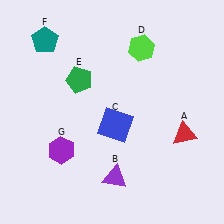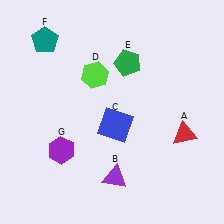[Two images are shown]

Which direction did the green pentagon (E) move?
The green pentagon (E) moved right.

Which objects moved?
The objects that moved are: the lime hexagon (D), the green pentagon (E).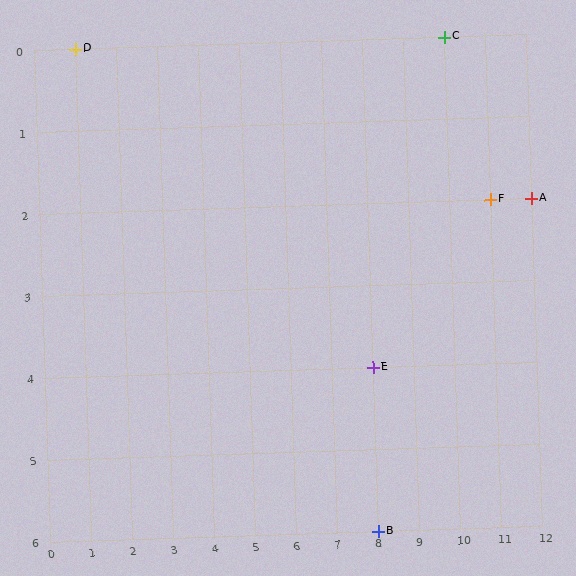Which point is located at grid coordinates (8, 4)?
Point E is at (8, 4).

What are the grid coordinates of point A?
Point A is at grid coordinates (12, 2).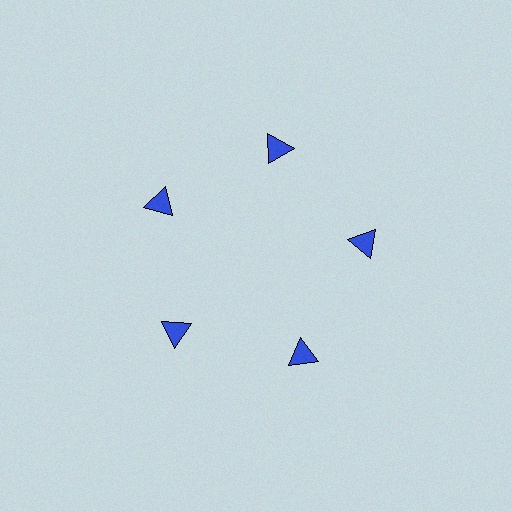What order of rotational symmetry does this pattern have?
This pattern has 5-fold rotational symmetry.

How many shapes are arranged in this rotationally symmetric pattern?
There are 5 shapes, arranged in 5 groups of 1.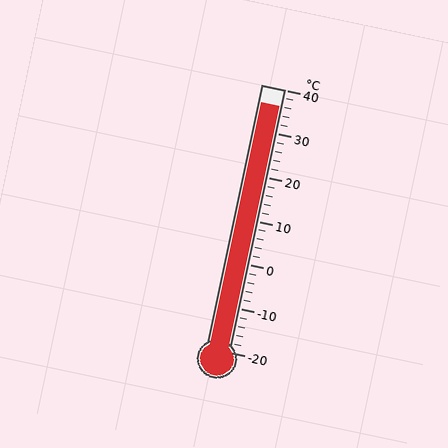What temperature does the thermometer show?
The thermometer shows approximately 36°C.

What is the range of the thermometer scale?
The thermometer scale ranges from -20°C to 40°C.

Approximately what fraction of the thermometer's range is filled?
The thermometer is filled to approximately 95% of its range.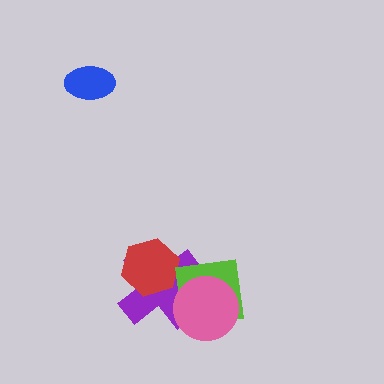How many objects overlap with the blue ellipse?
0 objects overlap with the blue ellipse.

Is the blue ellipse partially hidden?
No, no other shape covers it.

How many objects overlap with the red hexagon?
2 objects overlap with the red hexagon.